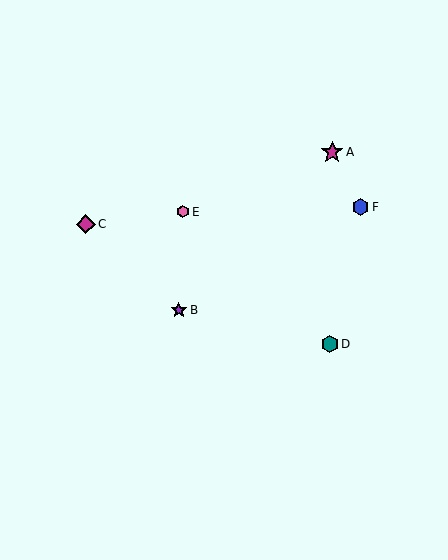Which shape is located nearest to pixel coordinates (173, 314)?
The purple star (labeled B) at (179, 310) is nearest to that location.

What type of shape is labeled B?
Shape B is a purple star.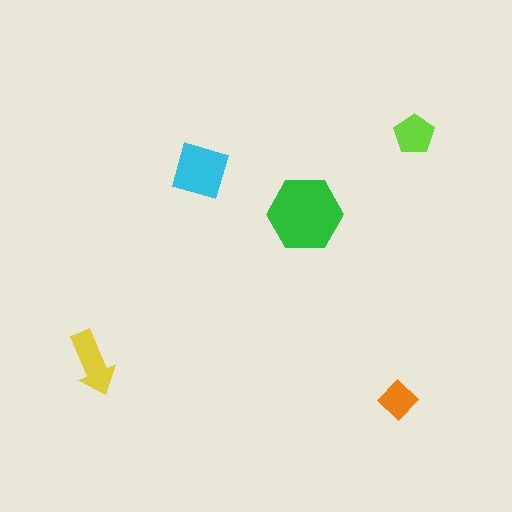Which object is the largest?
The green hexagon.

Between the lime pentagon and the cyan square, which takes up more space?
The cyan square.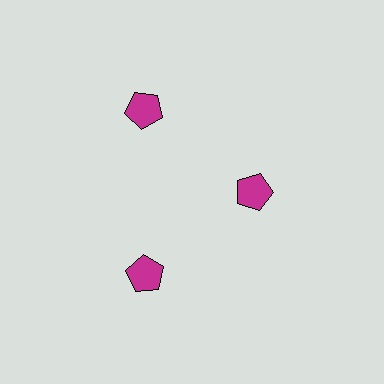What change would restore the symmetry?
The symmetry would be restored by moving it outward, back onto the ring so that all 3 pentagons sit at equal angles and equal distance from the center.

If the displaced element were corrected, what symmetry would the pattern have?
It would have 3-fold rotational symmetry — the pattern would map onto itself every 120 degrees.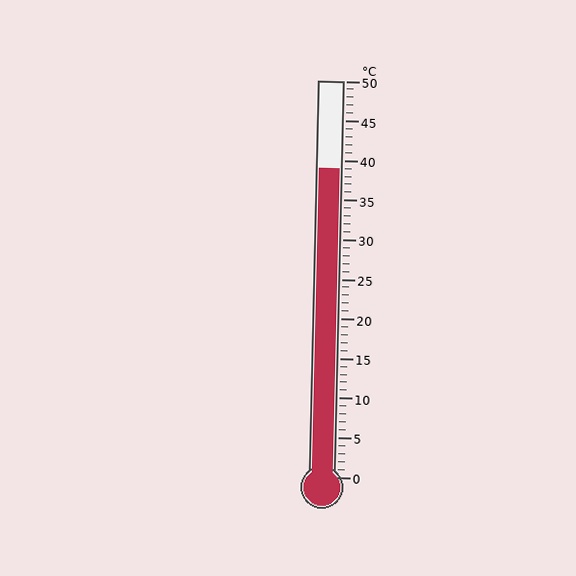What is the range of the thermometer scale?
The thermometer scale ranges from 0°C to 50°C.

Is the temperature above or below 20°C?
The temperature is above 20°C.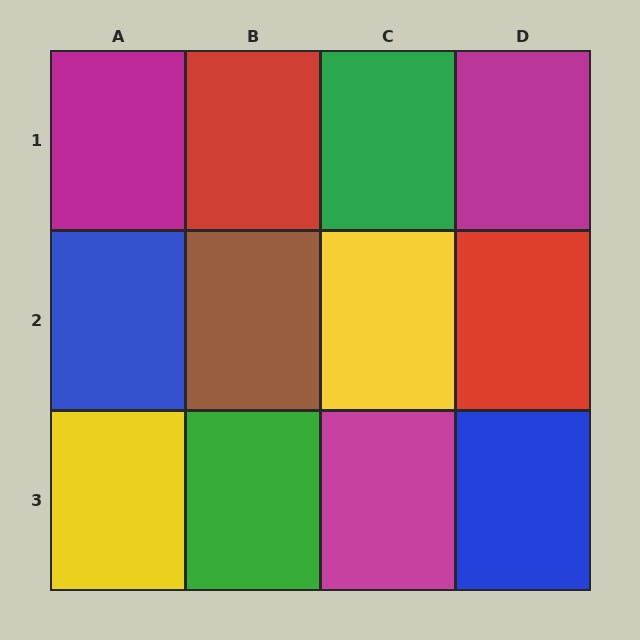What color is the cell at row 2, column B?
Brown.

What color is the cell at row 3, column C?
Magenta.